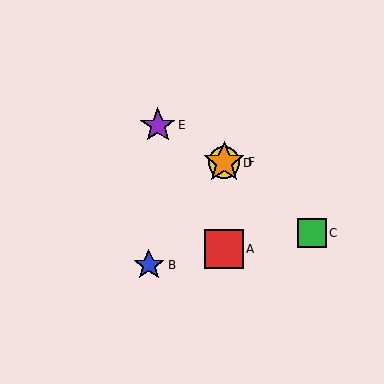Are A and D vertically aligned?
Yes, both are at x≈224.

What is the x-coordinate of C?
Object C is at x≈312.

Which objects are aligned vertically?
Objects A, D, F are aligned vertically.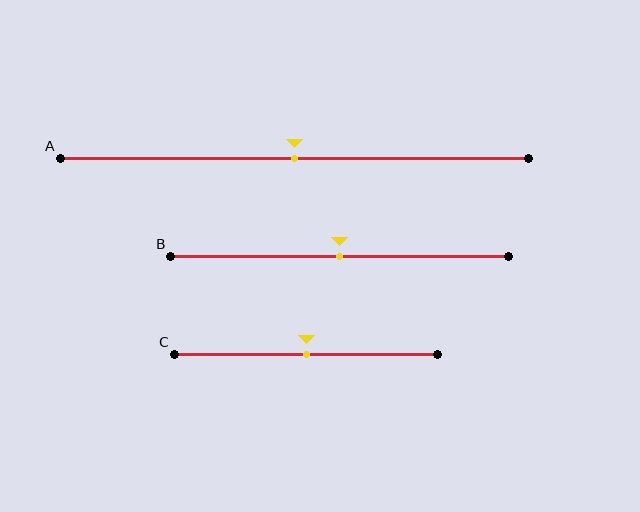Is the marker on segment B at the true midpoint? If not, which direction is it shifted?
Yes, the marker on segment B is at the true midpoint.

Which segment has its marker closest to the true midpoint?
Segment A has its marker closest to the true midpoint.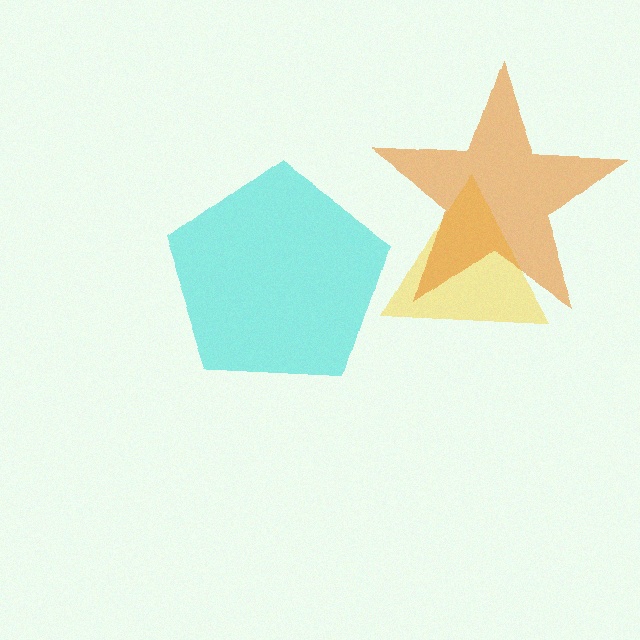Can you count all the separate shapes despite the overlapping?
Yes, there are 3 separate shapes.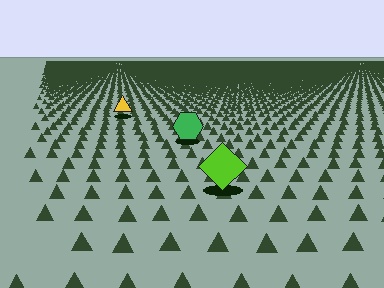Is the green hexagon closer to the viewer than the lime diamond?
No. The lime diamond is closer — you can tell from the texture gradient: the ground texture is coarser near it.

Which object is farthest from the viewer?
The yellow triangle is farthest from the viewer. It appears smaller and the ground texture around it is denser.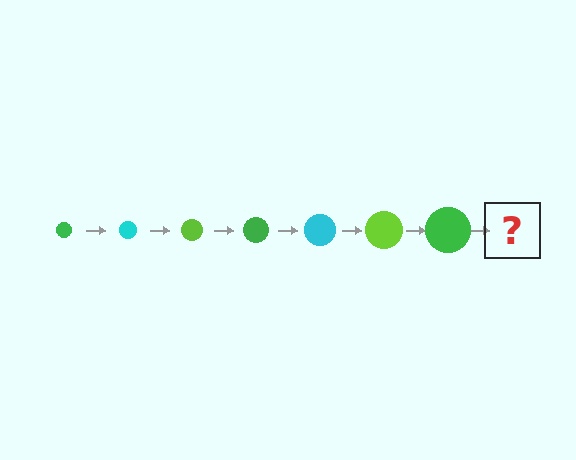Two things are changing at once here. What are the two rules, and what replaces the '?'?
The two rules are that the circle grows larger each step and the color cycles through green, cyan, and lime. The '?' should be a cyan circle, larger than the previous one.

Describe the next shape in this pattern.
It should be a cyan circle, larger than the previous one.